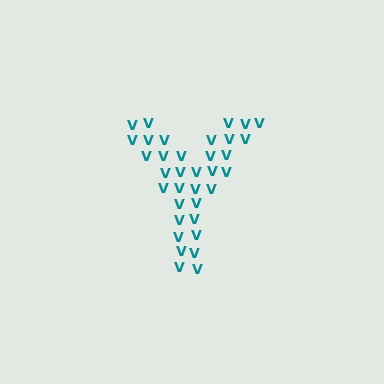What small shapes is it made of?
It is made of small letter V's.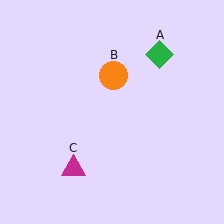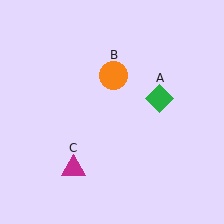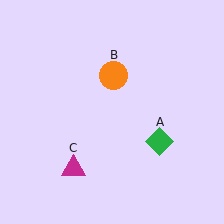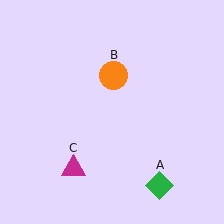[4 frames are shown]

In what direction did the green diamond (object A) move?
The green diamond (object A) moved down.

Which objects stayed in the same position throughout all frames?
Orange circle (object B) and magenta triangle (object C) remained stationary.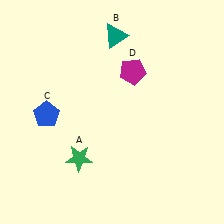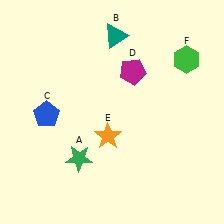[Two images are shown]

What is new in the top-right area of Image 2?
A green hexagon (F) was added in the top-right area of Image 2.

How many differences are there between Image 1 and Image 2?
There are 2 differences between the two images.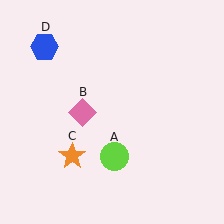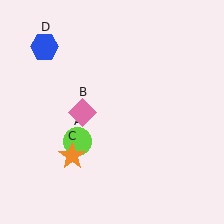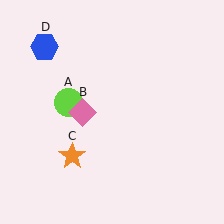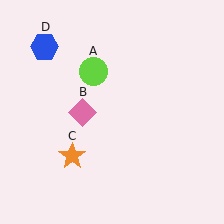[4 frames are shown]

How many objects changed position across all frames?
1 object changed position: lime circle (object A).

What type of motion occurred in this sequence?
The lime circle (object A) rotated clockwise around the center of the scene.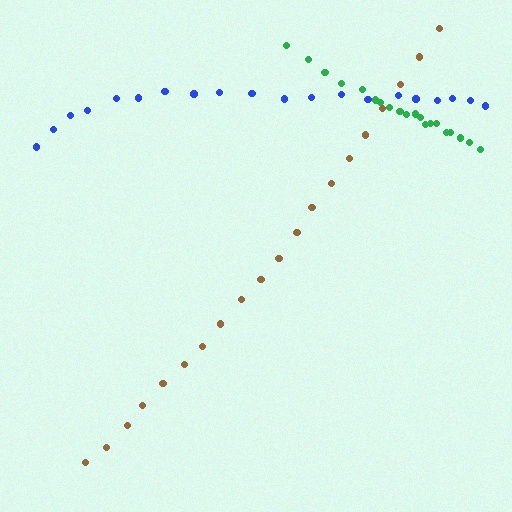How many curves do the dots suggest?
There are 3 distinct paths.